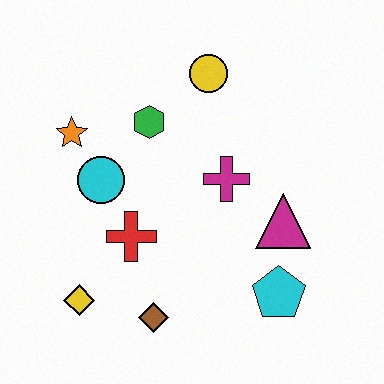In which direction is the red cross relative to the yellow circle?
The red cross is below the yellow circle.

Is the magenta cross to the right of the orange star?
Yes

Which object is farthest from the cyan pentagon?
The orange star is farthest from the cyan pentagon.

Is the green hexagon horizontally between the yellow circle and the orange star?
Yes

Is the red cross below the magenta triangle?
Yes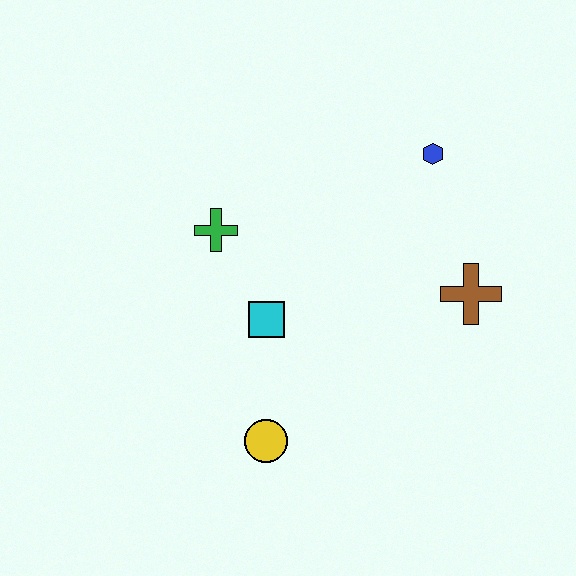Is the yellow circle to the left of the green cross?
No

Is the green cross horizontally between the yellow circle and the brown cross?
No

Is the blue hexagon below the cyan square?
No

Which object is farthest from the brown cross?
The green cross is farthest from the brown cross.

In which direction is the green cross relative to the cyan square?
The green cross is above the cyan square.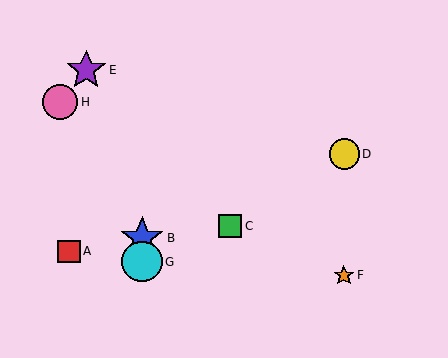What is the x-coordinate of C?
Object C is at x≈230.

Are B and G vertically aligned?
Yes, both are at x≈142.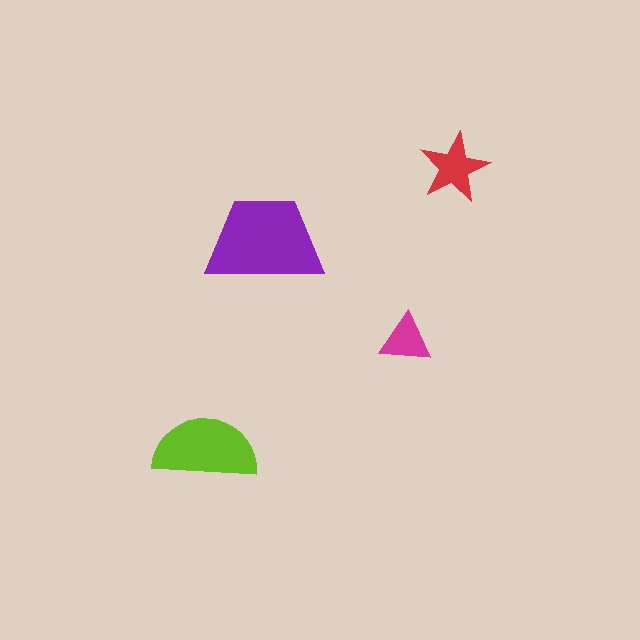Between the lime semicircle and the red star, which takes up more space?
The lime semicircle.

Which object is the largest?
The purple trapezoid.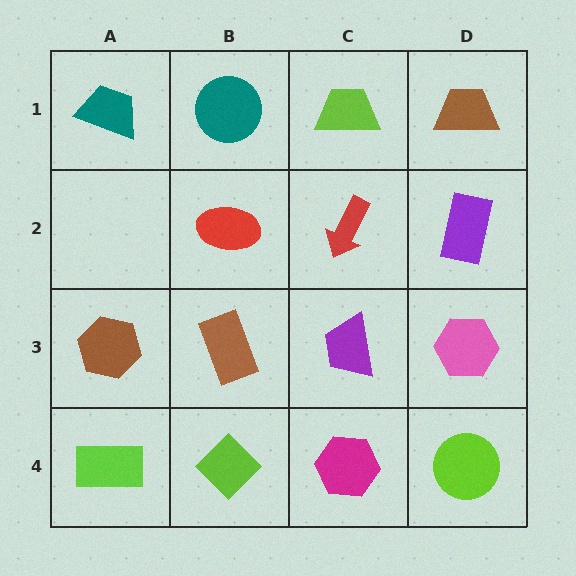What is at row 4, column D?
A lime circle.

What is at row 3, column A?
A brown hexagon.